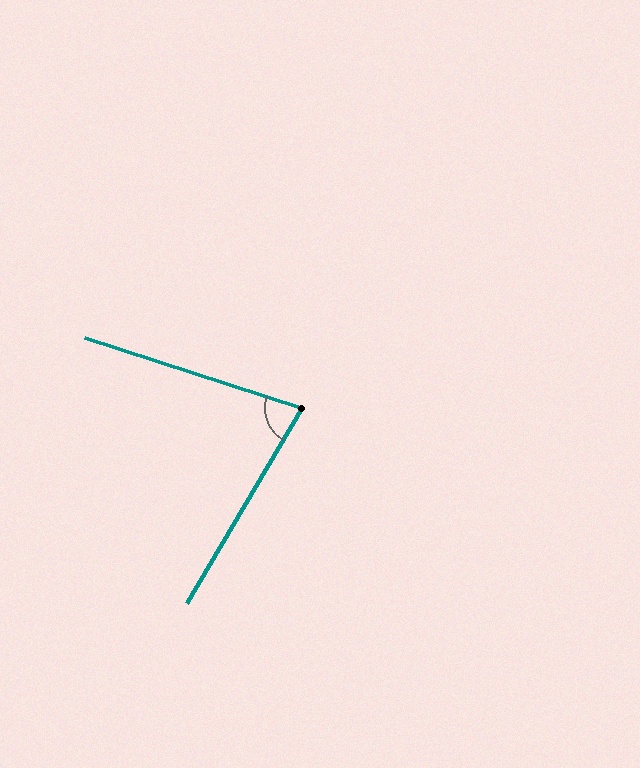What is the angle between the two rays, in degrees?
Approximately 77 degrees.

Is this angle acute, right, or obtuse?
It is acute.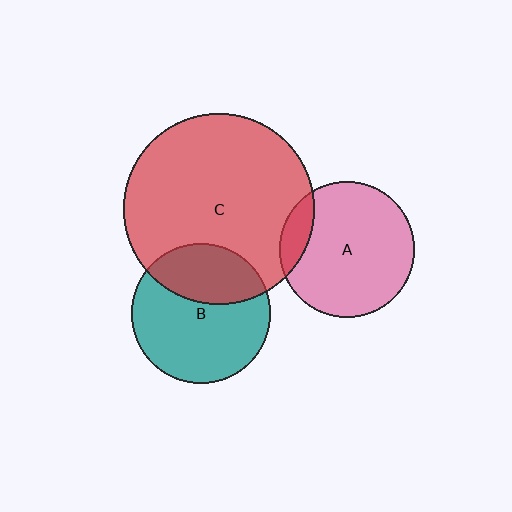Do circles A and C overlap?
Yes.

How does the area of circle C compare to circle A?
Approximately 2.0 times.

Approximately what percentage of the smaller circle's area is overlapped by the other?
Approximately 15%.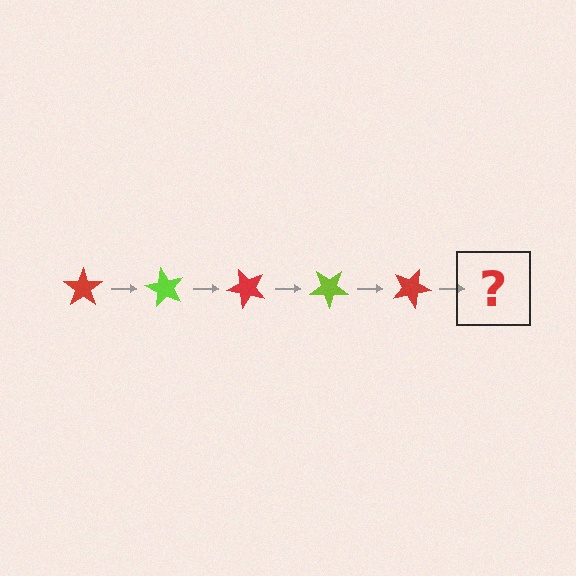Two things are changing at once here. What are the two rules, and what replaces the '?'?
The two rules are that it rotates 60 degrees each step and the color cycles through red and lime. The '?' should be a lime star, rotated 300 degrees from the start.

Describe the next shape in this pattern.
It should be a lime star, rotated 300 degrees from the start.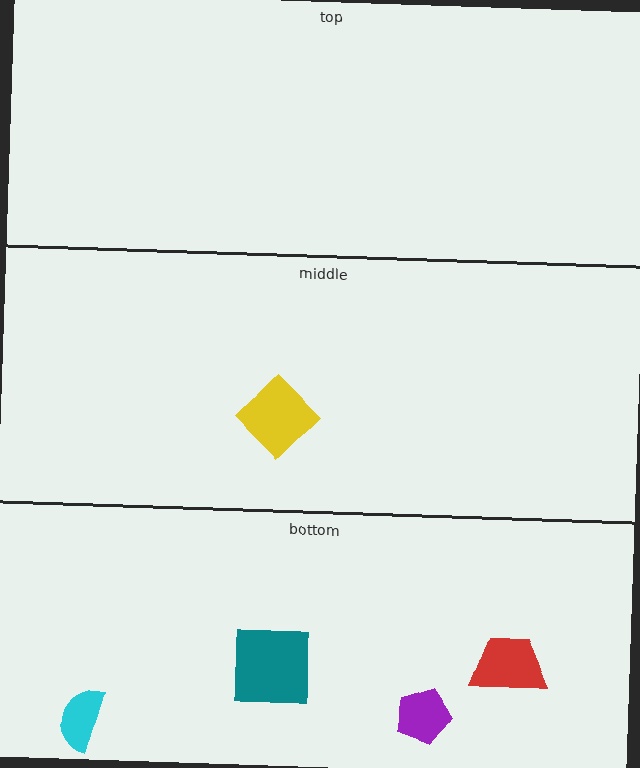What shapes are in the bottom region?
The cyan semicircle, the purple pentagon, the red trapezoid, the teal square.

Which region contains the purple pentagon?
The bottom region.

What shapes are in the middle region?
The yellow diamond.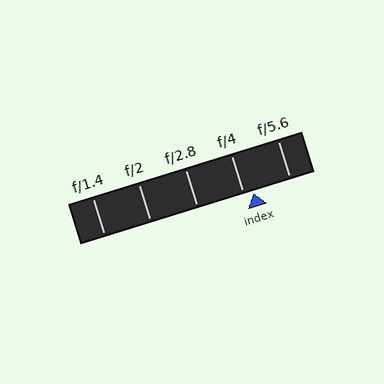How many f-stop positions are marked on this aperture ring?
There are 5 f-stop positions marked.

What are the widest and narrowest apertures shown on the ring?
The widest aperture shown is f/1.4 and the narrowest is f/5.6.